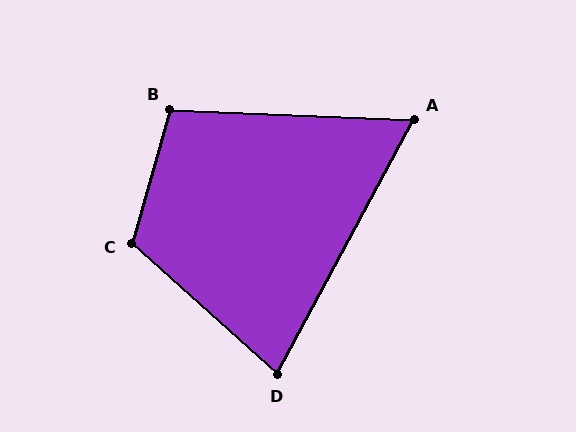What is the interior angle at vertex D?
Approximately 76 degrees (acute).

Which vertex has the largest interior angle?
C, at approximately 116 degrees.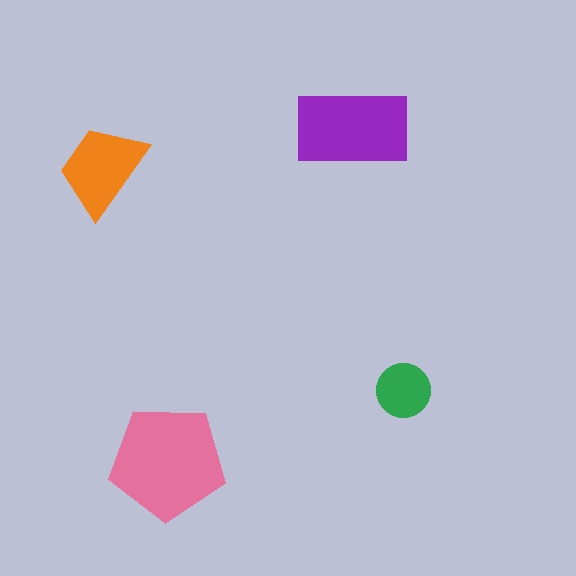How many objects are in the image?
There are 4 objects in the image.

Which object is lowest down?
The pink pentagon is bottommost.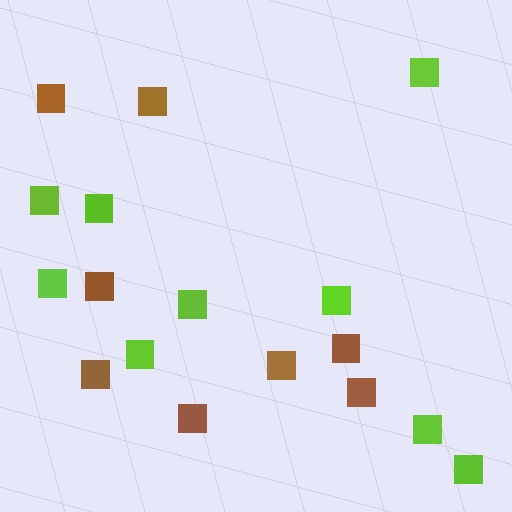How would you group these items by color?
There are 2 groups: one group of lime squares (9) and one group of brown squares (8).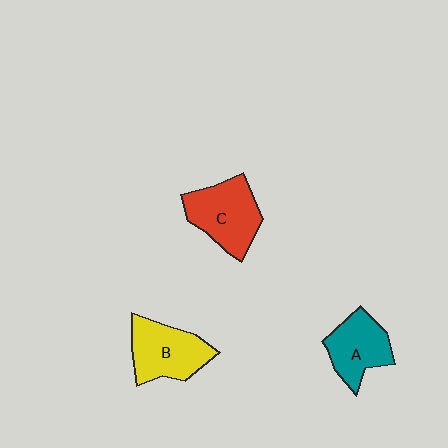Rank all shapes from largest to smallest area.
From largest to smallest: C (red), B (yellow), A (teal).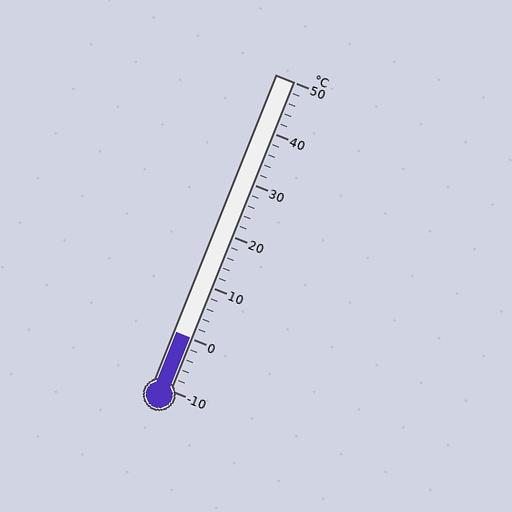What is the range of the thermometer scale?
The thermometer scale ranges from -10°C to 50°C.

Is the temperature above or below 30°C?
The temperature is below 30°C.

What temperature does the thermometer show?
The thermometer shows approximately 0°C.